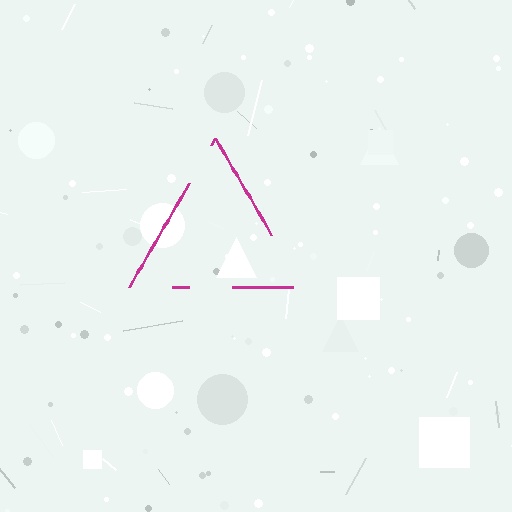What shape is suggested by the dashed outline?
The dashed outline suggests a triangle.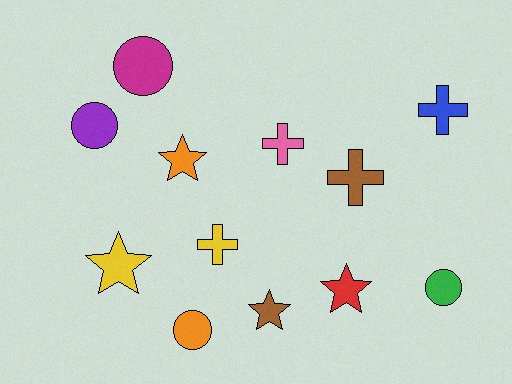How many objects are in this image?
There are 12 objects.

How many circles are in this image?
There are 4 circles.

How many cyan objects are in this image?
There are no cyan objects.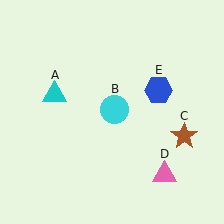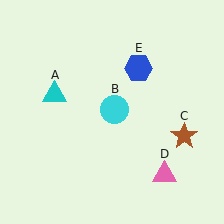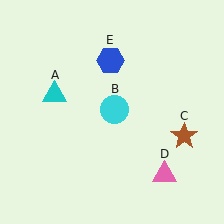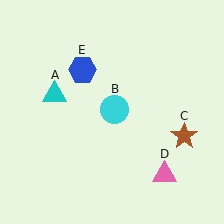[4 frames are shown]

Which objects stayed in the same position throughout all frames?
Cyan triangle (object A) and cyan circle (object B) and brown star (object C) and pink triangle (object D) remained stationary.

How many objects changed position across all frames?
1 object changed position: blue hexagon (object E).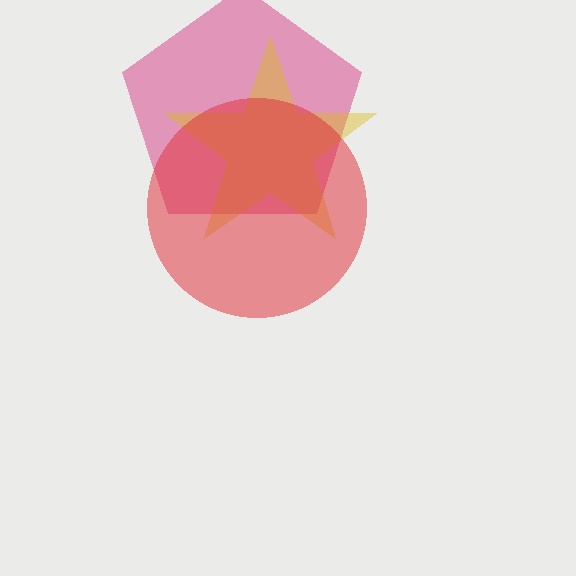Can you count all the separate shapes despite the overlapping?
Yes, there are 3 separate shapes.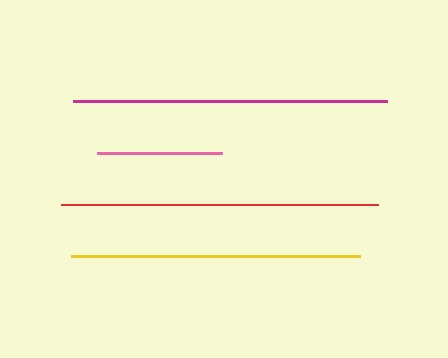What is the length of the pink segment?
The pink segment is approximately 125 pixels long.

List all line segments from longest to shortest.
From longest to shortest: red, magenta, yellow, pink.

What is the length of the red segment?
The red segment is approximately 317 pixels long.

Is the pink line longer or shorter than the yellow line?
The yellow line is longer than the pink line.